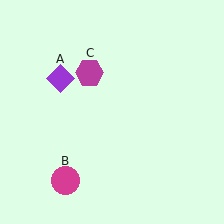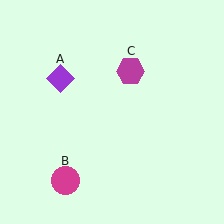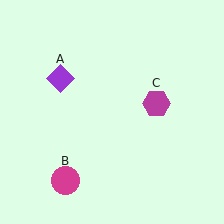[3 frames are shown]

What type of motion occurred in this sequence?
The magenta hexagon (object C) rotated clockwise around the center of the scene.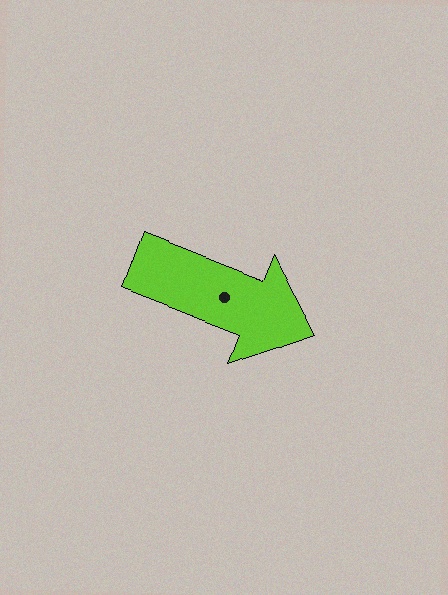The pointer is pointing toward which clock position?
Roughly 4 o'clock.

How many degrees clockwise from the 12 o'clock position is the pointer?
Approximately 111 degrees.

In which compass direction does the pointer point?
East.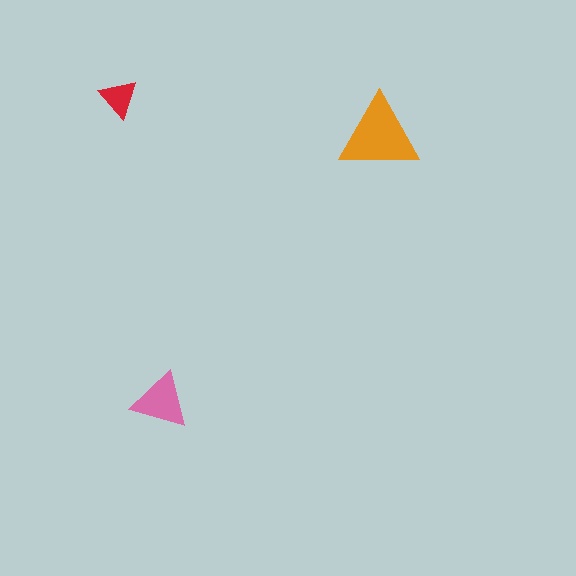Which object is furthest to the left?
The red triangle is leftmost.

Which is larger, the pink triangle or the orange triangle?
The orange one.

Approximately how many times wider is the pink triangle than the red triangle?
About 1.5 times wider.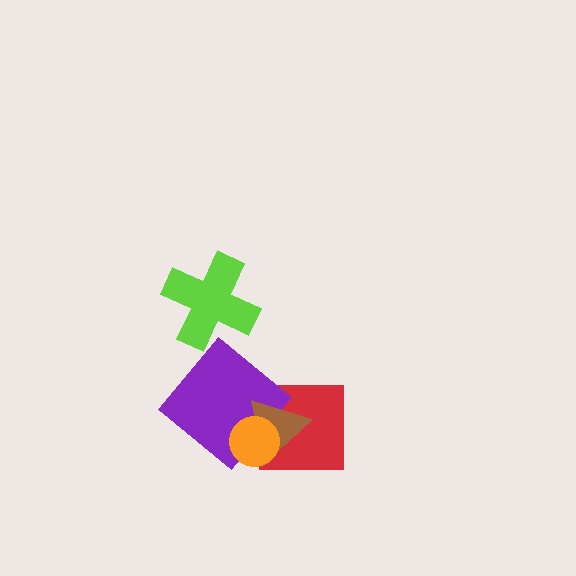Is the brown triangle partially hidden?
Yes, it is partially covered by another shape.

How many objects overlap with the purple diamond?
3 objects overlap with the purple diamond.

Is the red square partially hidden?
Yes, it is partially covered by another shape.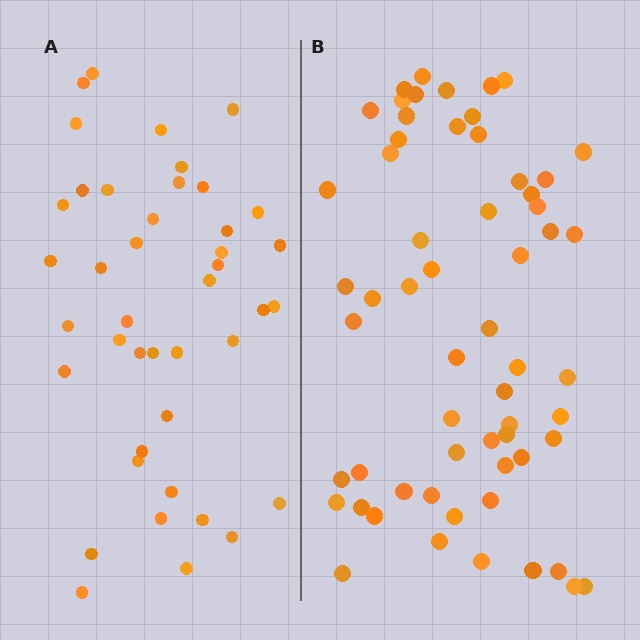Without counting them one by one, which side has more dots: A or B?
Region B (the right region) has more dots.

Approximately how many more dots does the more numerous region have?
Region B has approximately 20 more dots than region A.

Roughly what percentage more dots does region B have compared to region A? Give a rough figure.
About 45% more.